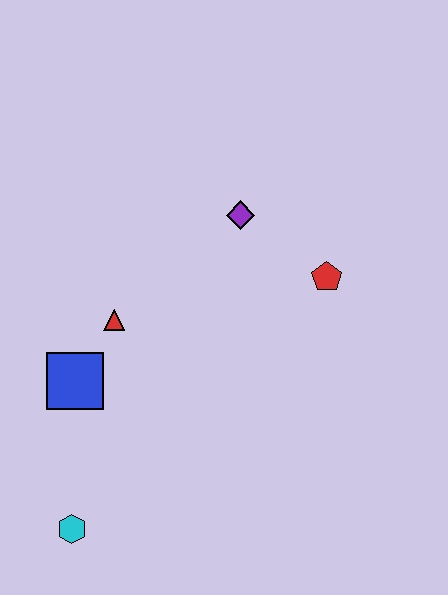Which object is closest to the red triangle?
The blue square is closest to the red triangle.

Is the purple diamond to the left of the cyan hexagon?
No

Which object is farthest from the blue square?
The red pentagon is farthest from the blue square.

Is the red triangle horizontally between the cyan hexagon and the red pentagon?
Yes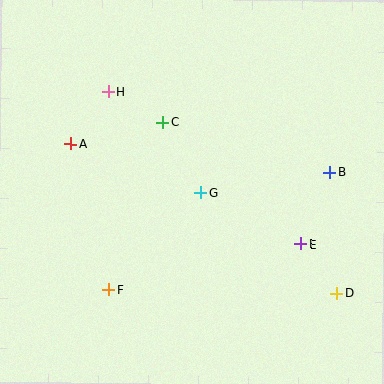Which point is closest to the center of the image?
Point G at (201, 193) is closest to the center.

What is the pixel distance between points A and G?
The distance between A and G is 139 pixels.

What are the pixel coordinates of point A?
Point A is at (70, 144).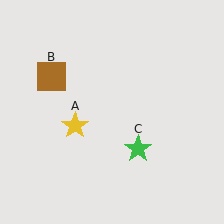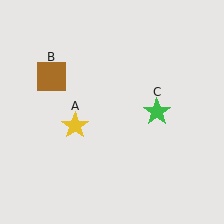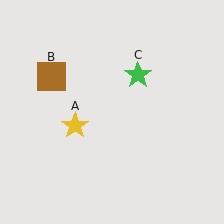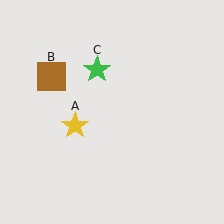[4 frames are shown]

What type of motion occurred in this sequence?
The green star (object C) rotated counterclockwise around the center of the scene.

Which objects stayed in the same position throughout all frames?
Yellow star (object A) and brown square (object B) remained stationary.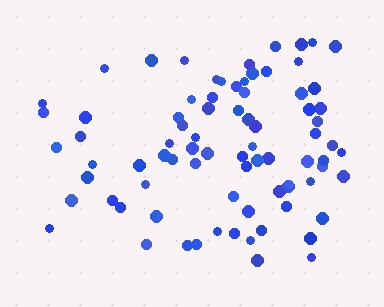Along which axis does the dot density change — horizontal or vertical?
Horizontal.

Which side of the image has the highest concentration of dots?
The right.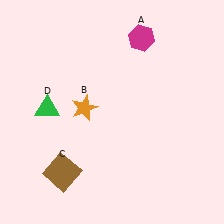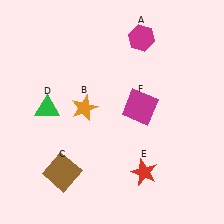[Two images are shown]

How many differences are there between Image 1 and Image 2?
There are 2 differences between the two images.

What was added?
A red star (E), a magenta square (F) were added in Image 2.